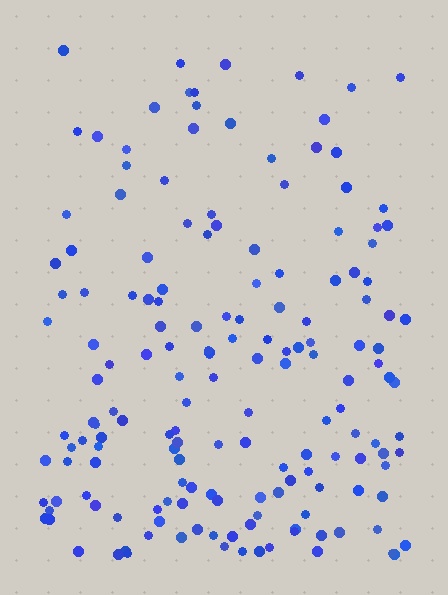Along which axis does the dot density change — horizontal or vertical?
Vertical.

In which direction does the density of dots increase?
From top to bottom, with the bottom side densest.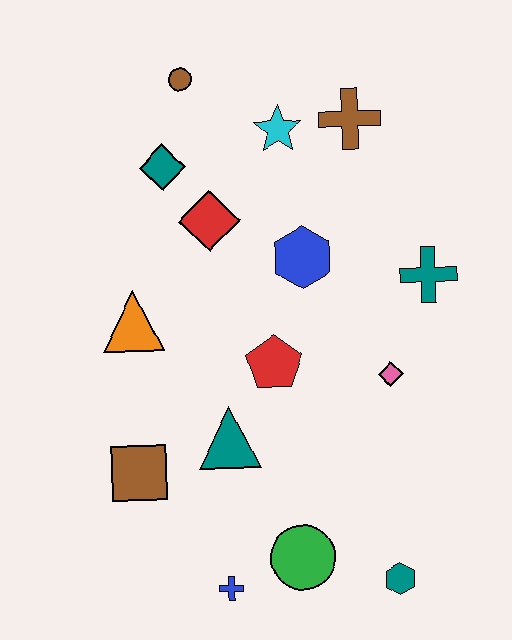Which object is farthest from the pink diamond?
The brown circle is farthest from the pink diamond.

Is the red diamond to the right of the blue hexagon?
No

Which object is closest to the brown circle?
The teal diamond is closest to the brown circle.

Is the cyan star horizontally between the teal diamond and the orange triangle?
No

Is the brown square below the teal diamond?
Yes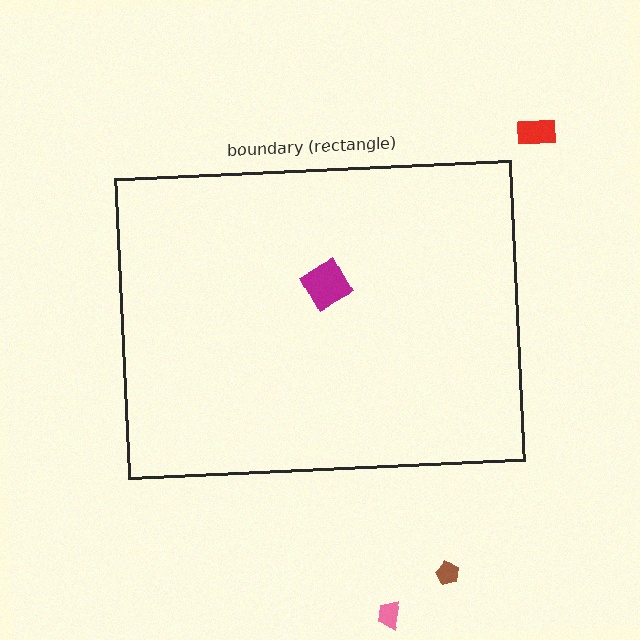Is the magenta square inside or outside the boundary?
Inside.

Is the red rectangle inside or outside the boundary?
Outside.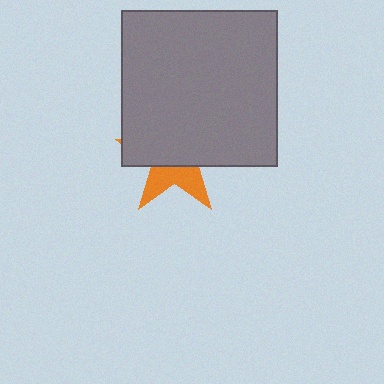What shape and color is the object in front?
The object in front is a gray square.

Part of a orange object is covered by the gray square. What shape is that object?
It is a star.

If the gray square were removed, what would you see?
You would see the complete orange star.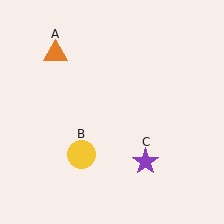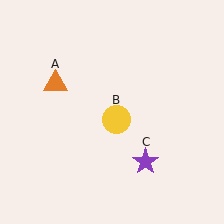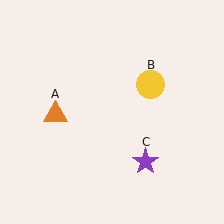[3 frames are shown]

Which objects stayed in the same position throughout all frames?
Purple star (object C) remained stationary.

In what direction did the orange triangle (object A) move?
The orange triangle (object A) moved down.